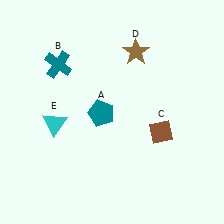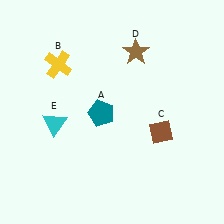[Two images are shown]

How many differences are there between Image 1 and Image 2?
There is 1 difference between the two images.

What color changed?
The cross (B) changed from teal in Image 1 to yellow in Image 2.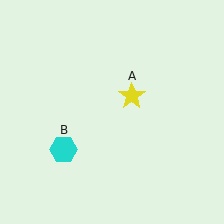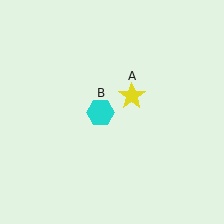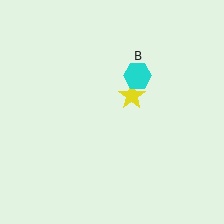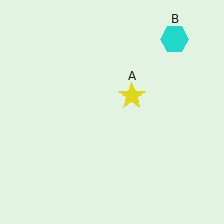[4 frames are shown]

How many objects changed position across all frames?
1 object changed position: cyan hexagon (object B).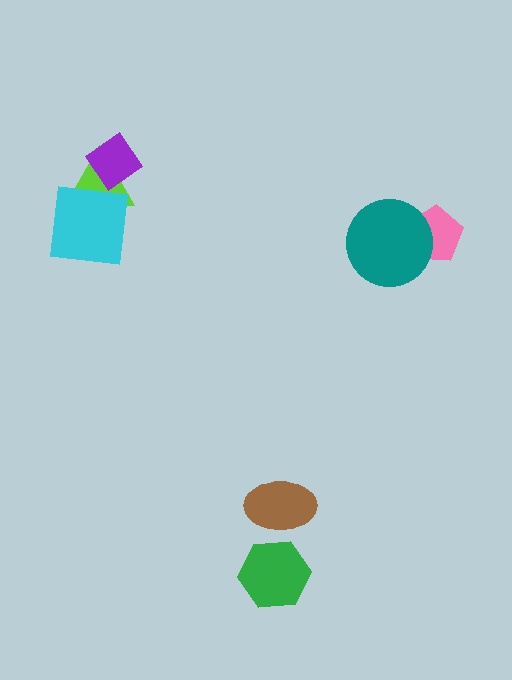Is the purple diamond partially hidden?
Yes, it is partially covered by another shape.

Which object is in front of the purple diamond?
The cyan square is in front of the purple diamond.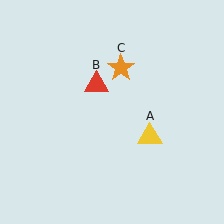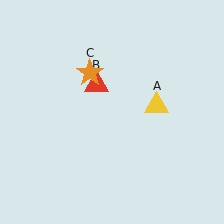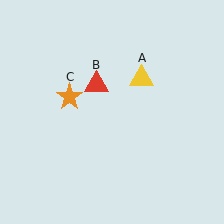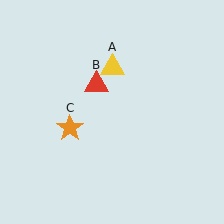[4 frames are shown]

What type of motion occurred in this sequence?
The yellow triangle (object A), orange star (object C) rotated counterclockwise around the center of the scene.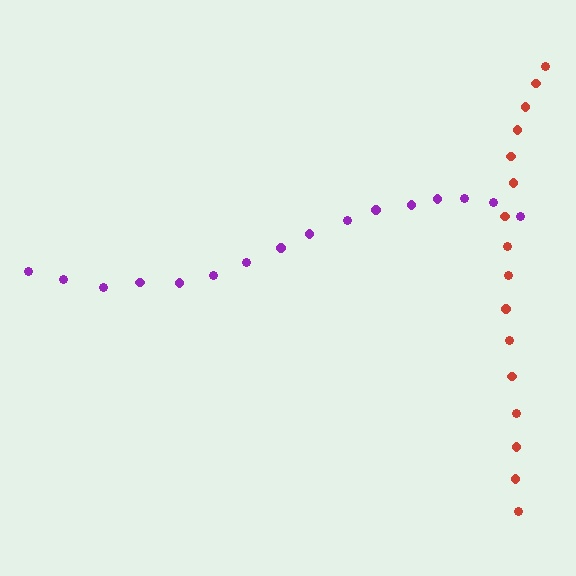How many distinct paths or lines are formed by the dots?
There are 2 distinct paths.